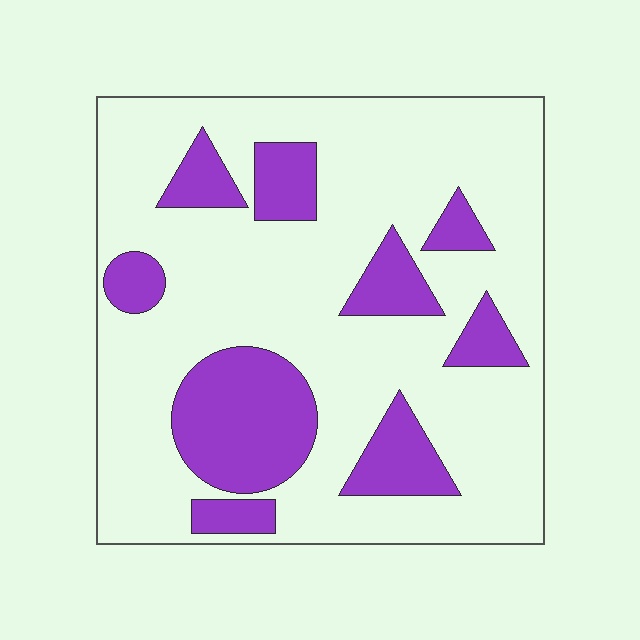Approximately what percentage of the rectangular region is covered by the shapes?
Approximately 25%.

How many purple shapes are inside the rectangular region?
9.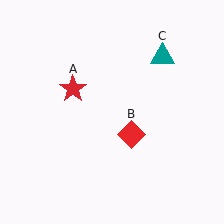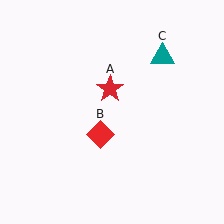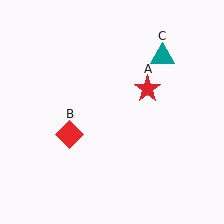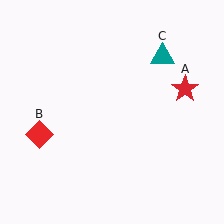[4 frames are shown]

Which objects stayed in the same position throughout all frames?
Teal triangle (object C) remained stationary.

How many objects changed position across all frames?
2 objects changed position: red star (object A), red diamond (object B).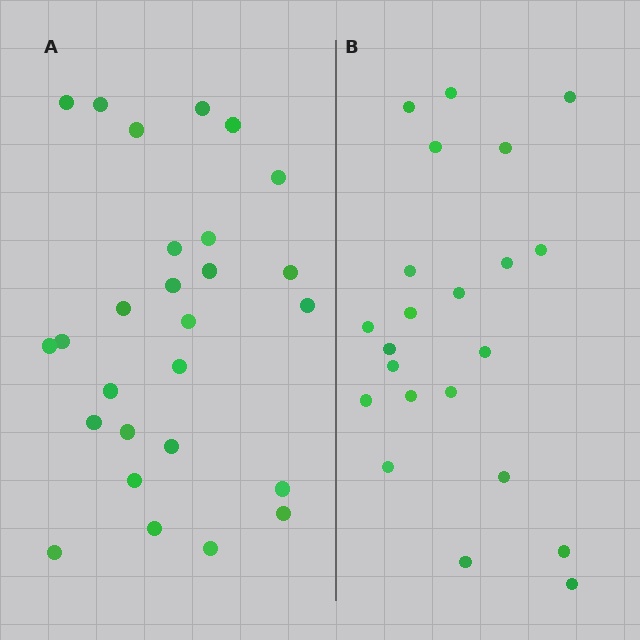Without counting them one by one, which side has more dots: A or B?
Region A (the left region) has more dots.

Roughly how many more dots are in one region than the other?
Region A has about 5 more dots than region B.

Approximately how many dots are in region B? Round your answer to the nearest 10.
About 20 dots. (The exact count is 22, which rounds to 20.)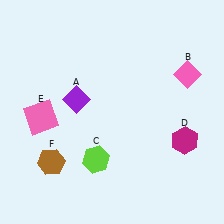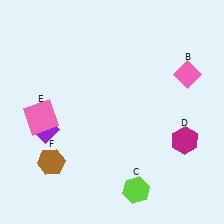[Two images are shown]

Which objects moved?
The objects that moved are: the purple diamond (A), the lime hexagon (C).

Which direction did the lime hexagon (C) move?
The lime hexagon (C) moved right.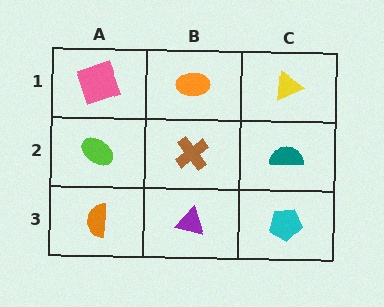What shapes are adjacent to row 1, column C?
A teal semicircle (row 2, column C), an orange ellipse (row 1, column B).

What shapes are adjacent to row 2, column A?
A pink square (row 1, column A), an orange semicircle (row 3, column A), a brown cross (row 2, column B).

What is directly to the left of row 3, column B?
An orange semicircle.